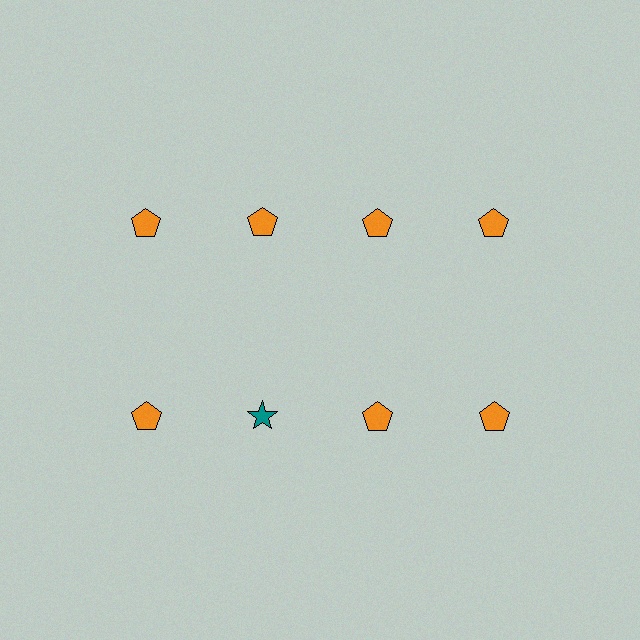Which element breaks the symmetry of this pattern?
The teal star in the second row, second from left column breaks the symmetry. All other shapes are orange pentagons.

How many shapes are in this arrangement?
There are 8 shapes arranged in a grid pattern.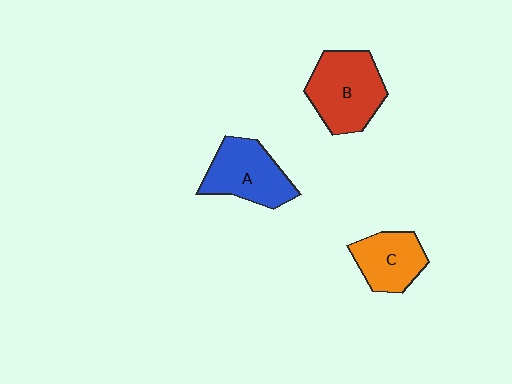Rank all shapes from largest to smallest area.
From largest to smallest: B (red), A (blue), C (orange).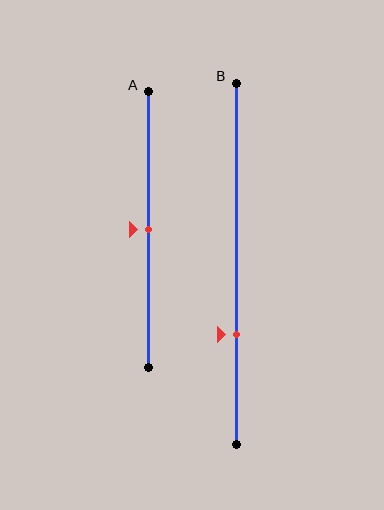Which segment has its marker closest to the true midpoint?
Segment A has its marker closest to the true midpoint.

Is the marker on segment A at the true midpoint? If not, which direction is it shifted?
Yes, the marker on segment A is at the true midpoint.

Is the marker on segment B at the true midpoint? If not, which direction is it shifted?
No, the marker on segment B is shifted downward by about 20% of the segment length.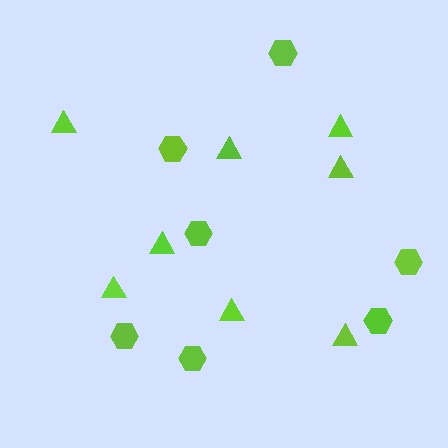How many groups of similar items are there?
There are 2 groups: one group of hexagons (7) and one group of triangles (8).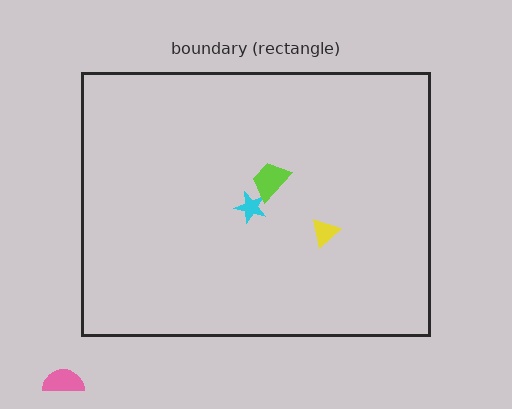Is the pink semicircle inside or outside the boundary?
Outside.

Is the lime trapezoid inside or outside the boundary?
Inside.